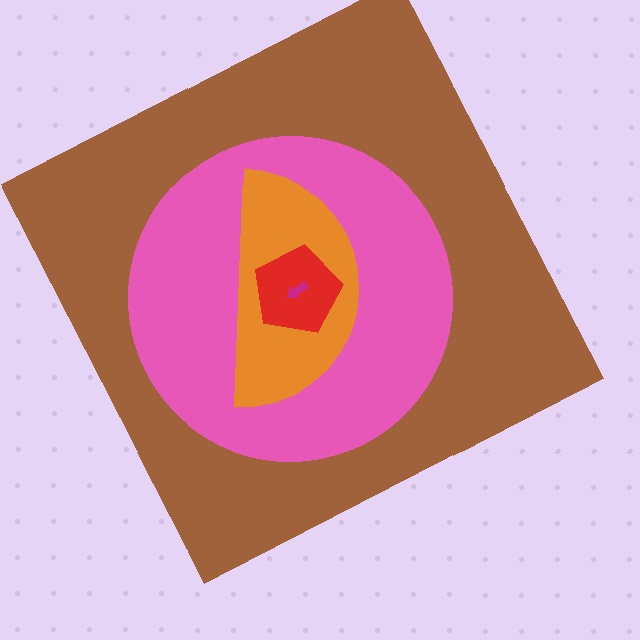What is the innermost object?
The magenta arrow.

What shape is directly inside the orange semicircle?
The red pentagon.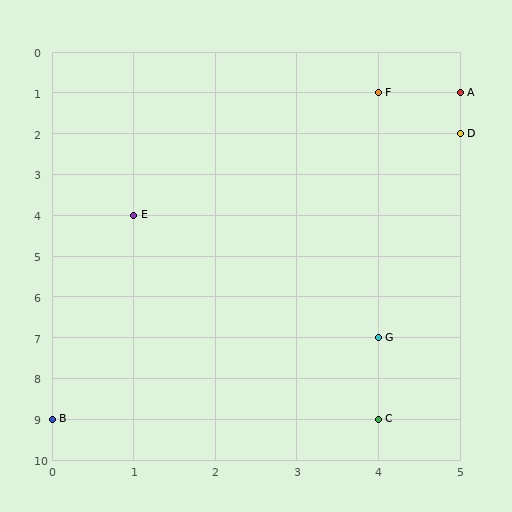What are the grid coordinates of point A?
Point A is at grid coordinates (5, 1).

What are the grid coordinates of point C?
Point C is at grid coordinates (4, 9).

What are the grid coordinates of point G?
Point G is at grid coordinates (4, 7).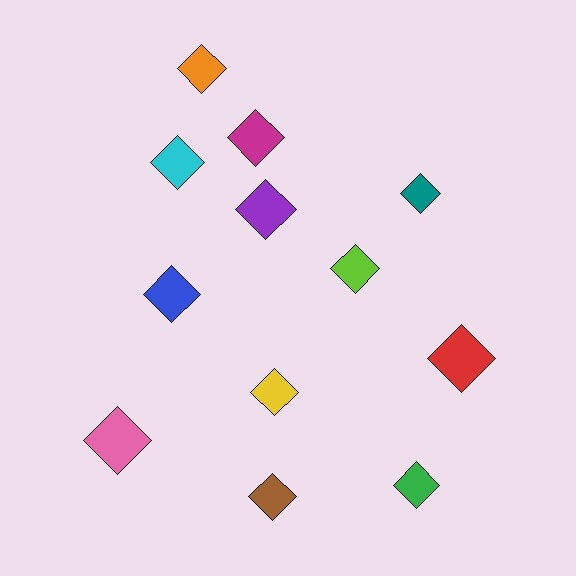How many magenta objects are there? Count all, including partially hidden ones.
There is 1 magenta object.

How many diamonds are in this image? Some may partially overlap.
There are 12 diamonds.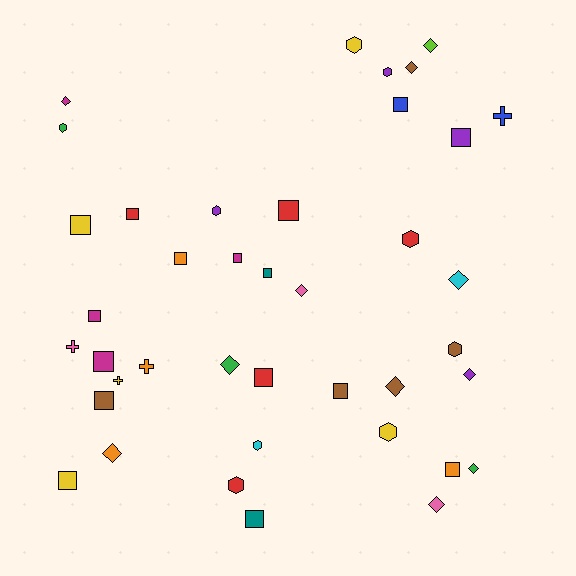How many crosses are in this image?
There are 4 crosses.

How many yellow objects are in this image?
There are 5 yellow objects.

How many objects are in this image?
There are 40 objects.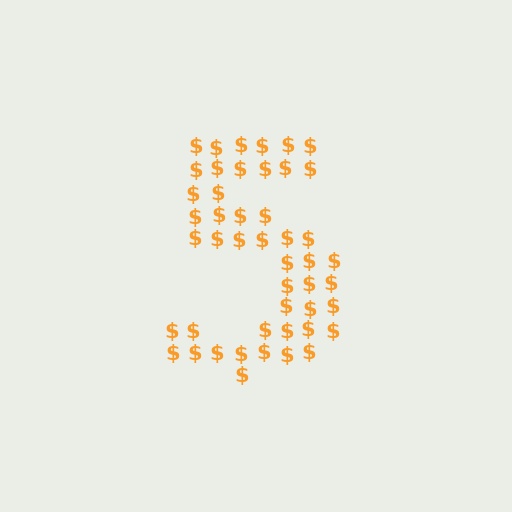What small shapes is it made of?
It is made of small dollar signs.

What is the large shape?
The large shape is the digit 5.